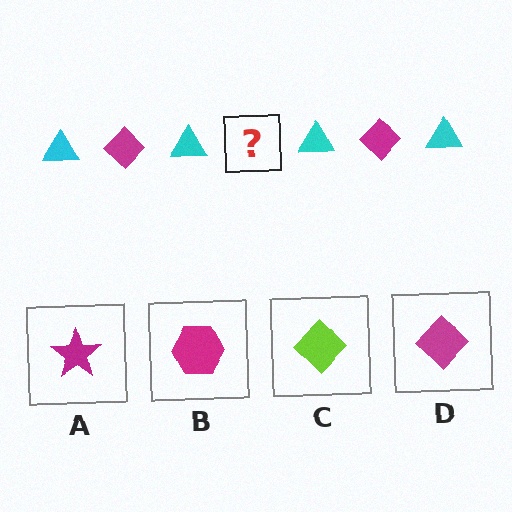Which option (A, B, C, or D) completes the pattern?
D.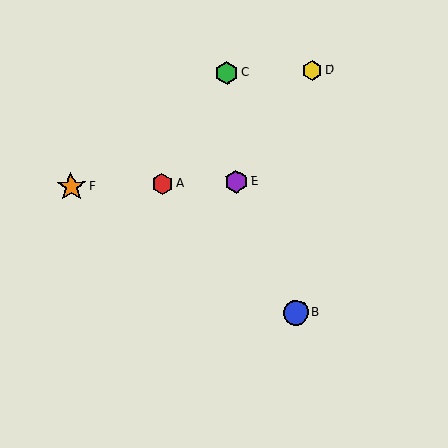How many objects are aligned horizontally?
3 objects (A, E, F) are aligned horizontally.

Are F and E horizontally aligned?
Yes, both are at y≈187.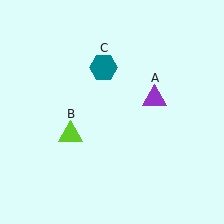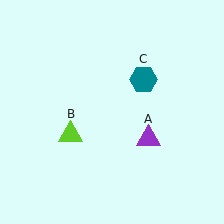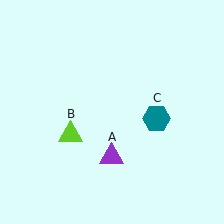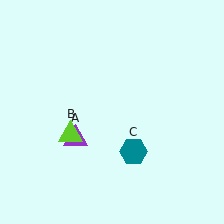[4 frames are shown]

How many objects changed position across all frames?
2 objects changed position: purple triangle (object A), teal hexagon (object C).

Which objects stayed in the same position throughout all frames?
Lime triangle (object B) remained stationary.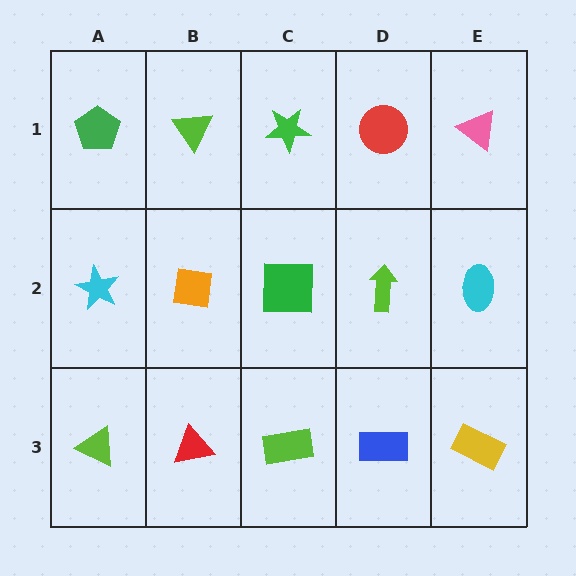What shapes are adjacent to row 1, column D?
A lime arrow (row 2, column D), a green star (row 1, column C), a pink triangle (row 1, column E).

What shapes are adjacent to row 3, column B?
An orange square (row 2, column B), a lime triangle (row 3, column A), a lime rectangle (row 3, column C).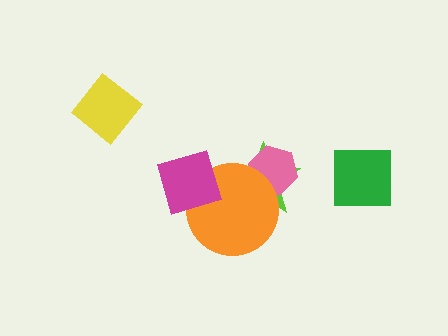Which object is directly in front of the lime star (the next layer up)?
The pink hexagon is directly in front of the lime star.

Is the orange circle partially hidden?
Yes, it is partially covered by another shape.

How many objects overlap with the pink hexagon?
2 objects overlap with the pink hexagon.